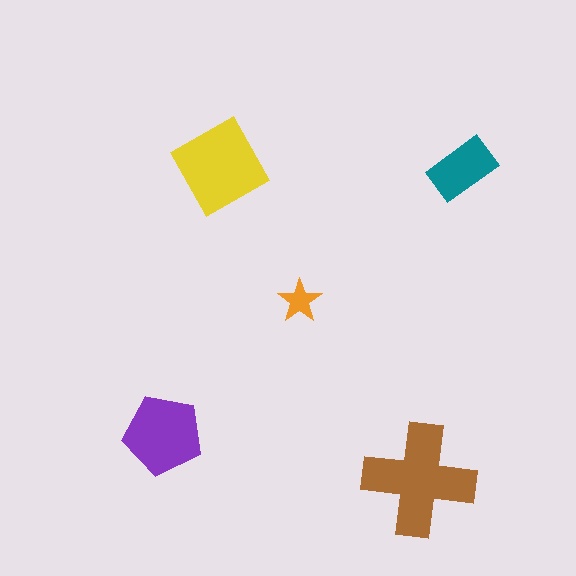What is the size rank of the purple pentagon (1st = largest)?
3rd.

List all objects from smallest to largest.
The orange star, the teal rectangle, the purple pentagon, the yellow diamond, the brown cross.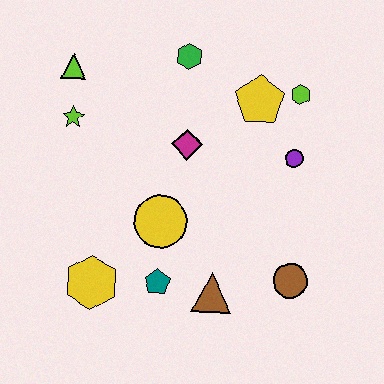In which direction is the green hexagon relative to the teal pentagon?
The green hexagon is above the teal pentagon.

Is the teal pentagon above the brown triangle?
Yes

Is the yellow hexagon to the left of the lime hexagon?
Yes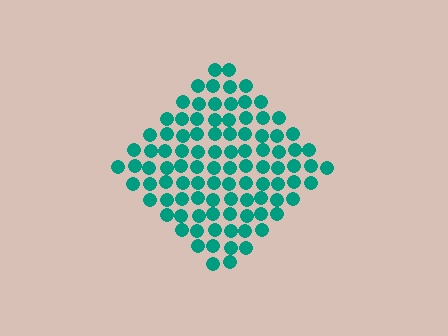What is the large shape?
The large shape is a diamond.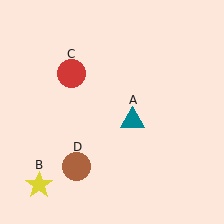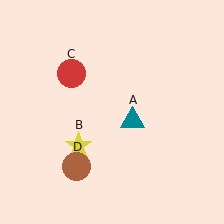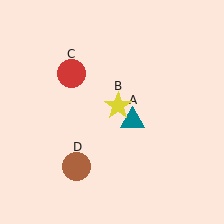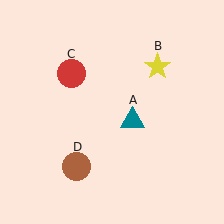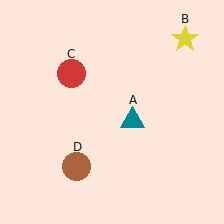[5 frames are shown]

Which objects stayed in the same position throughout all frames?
Teal triangle (object A) and red circle (object C) and brown circle (object D) remained stationary.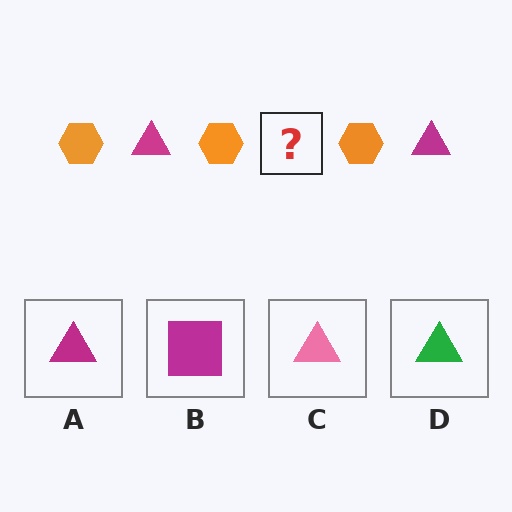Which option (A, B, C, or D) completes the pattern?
A.